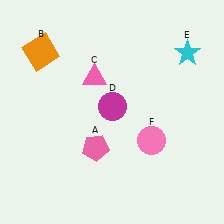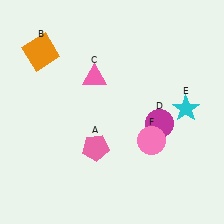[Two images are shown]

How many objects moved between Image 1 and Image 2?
2 objects moved between the two images.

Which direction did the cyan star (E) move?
The cyan star (E) moved down.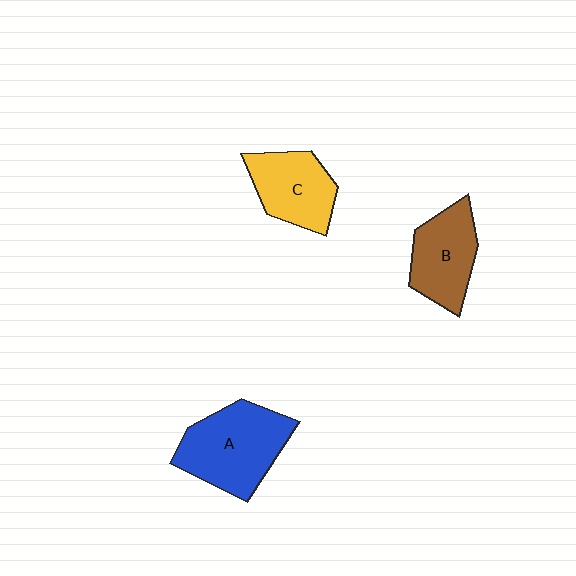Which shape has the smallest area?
Shape C (yellow).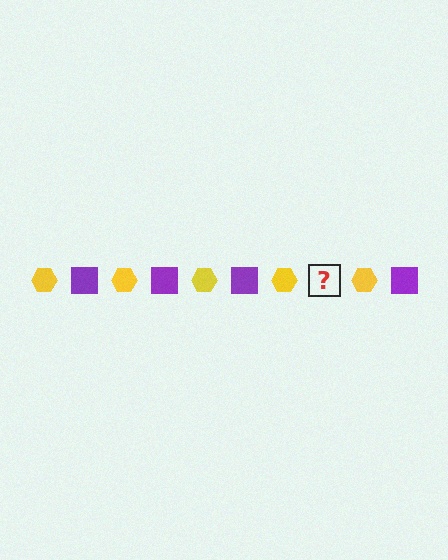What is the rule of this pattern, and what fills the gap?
The rule is that the pattern alternates between yellow hexagon and purple square. The gap should be filled with a purple square.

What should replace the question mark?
The question mark should be replaced with a purple square.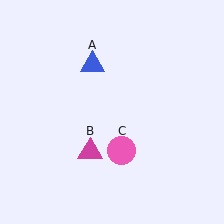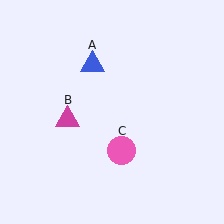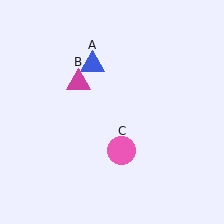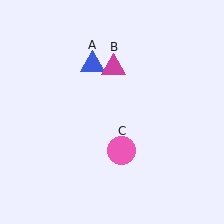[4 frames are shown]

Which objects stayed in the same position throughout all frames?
Blue triangle (object A) and pink circle (object C) remained stationary.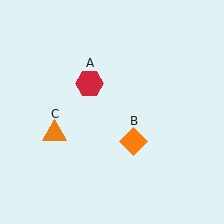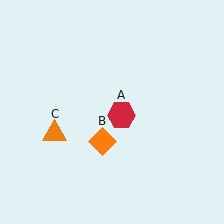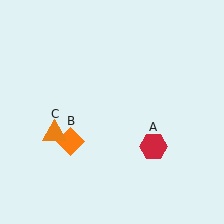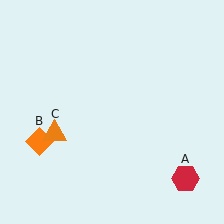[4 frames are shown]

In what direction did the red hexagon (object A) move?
The red hexagon (object A) moved down and to the right.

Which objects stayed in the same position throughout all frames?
Orange triangle (object C) remained stationary.